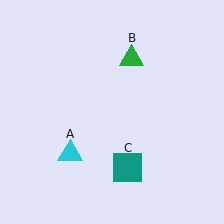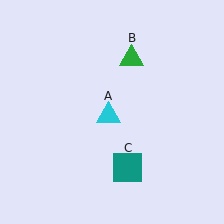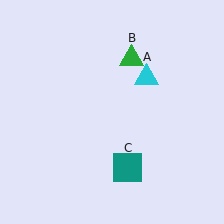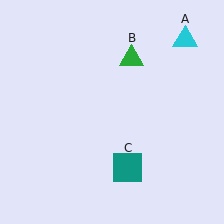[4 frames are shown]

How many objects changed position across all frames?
1 object changed position: cyan triangle (object A).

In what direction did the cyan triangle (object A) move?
The cyan triangle (object A) moved up and to the right.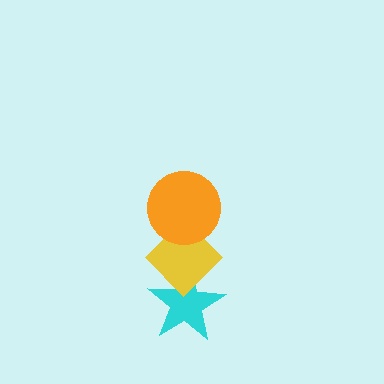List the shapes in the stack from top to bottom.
From top to bottom: the orange circle, the yellow diamond, the cyan star.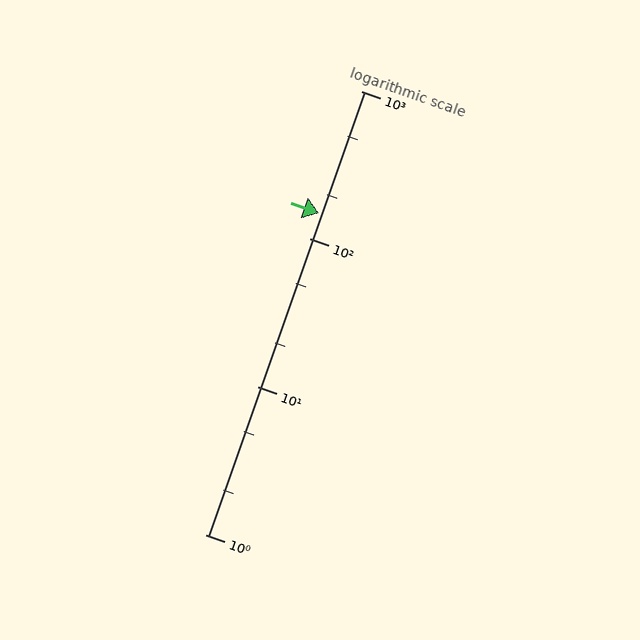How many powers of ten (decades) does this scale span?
The scale spans 3 decades, from 1 to 1000.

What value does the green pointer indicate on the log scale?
The pointer indicates approximately 150.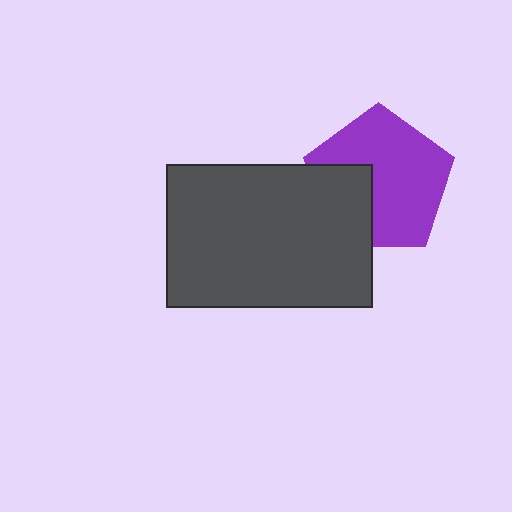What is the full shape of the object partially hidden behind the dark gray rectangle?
The partially hidden object is a purple pentagon.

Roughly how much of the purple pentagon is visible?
Most of it is visible (roughly 70%).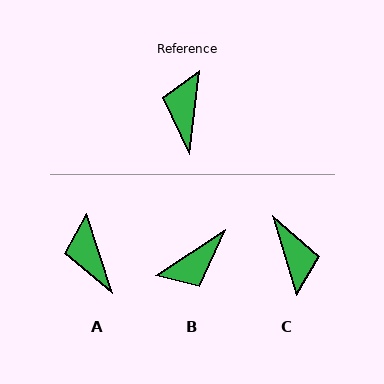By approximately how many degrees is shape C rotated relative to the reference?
Approximately 156 degrees clockwise.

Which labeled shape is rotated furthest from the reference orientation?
C, about 156 degrees away.